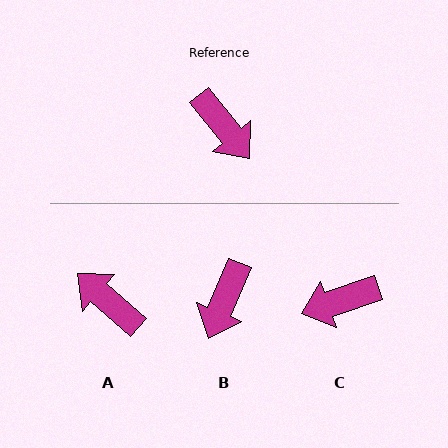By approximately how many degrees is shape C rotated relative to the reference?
Approximately 110 degrees clockwise.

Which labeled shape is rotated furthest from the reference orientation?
A, about 169 degrees away.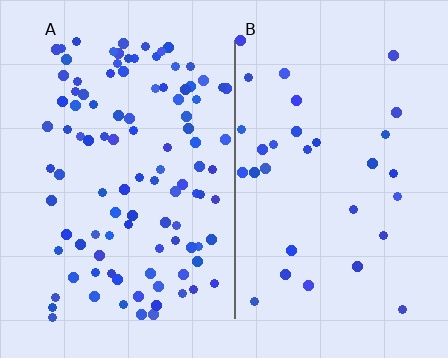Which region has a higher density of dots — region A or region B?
A (the left).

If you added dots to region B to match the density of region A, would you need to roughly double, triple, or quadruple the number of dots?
Approximately triple.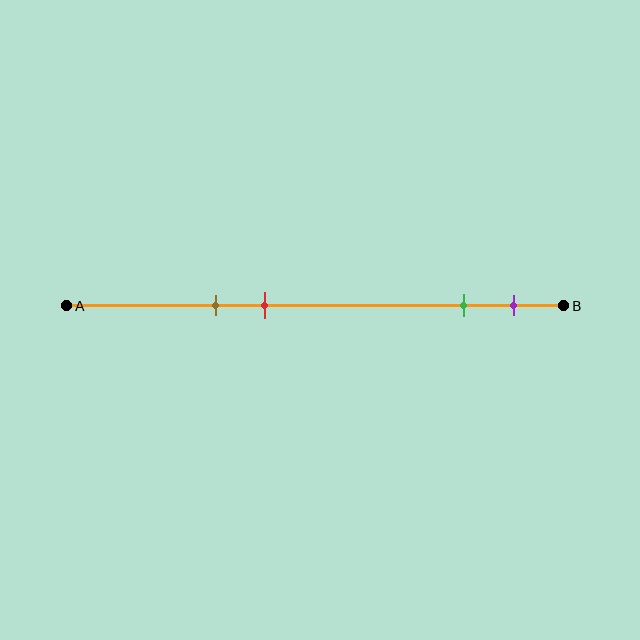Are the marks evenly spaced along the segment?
No, the marks are not evenly spaced.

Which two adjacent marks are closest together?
The green and purple marks are the closest adjacent pair.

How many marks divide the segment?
There are 4 marks dividing the segment.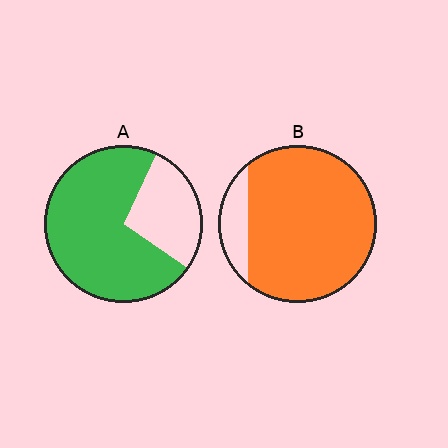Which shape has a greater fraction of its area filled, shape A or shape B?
Shape B.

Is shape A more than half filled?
Yes.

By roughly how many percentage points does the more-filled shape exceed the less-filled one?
By roughly 15 percentage points (B over A).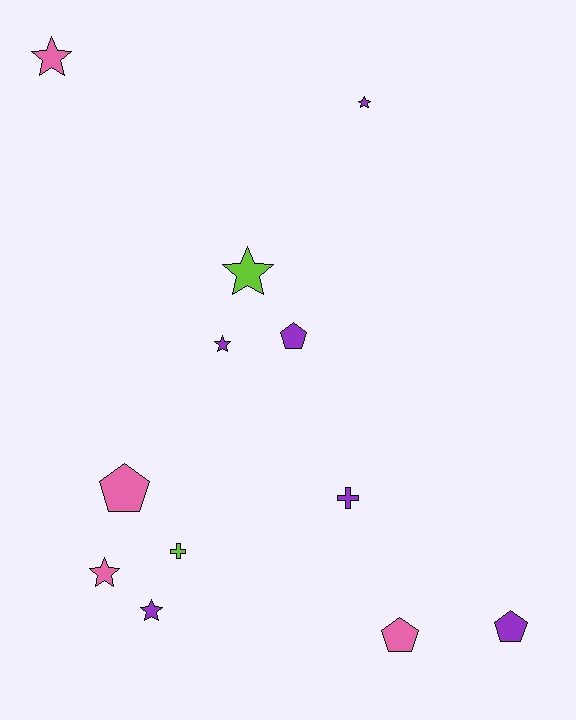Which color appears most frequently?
Purple, with 6 objects.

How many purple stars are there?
There are 3 purple stars.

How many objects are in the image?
There are 12 objects.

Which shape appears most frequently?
Star, with 6 objects.